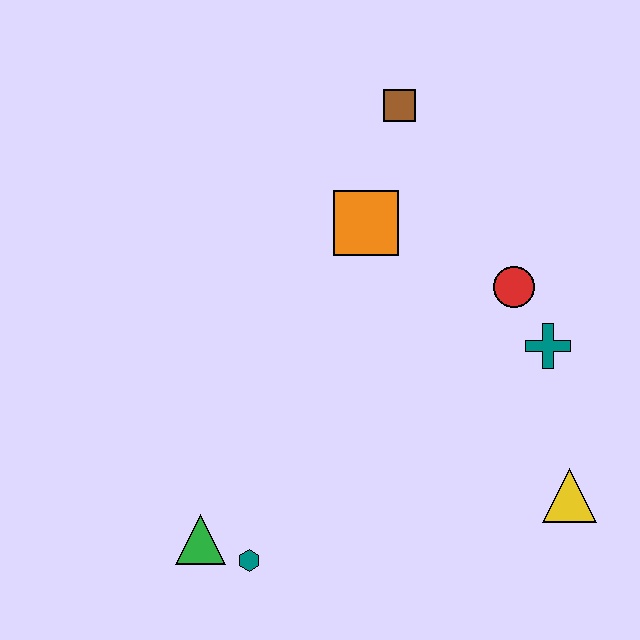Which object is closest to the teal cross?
The red circle is closest to the teal cross.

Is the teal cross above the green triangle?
Yes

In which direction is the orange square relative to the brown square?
The orange square is below the brown square.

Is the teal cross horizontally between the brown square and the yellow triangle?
Yes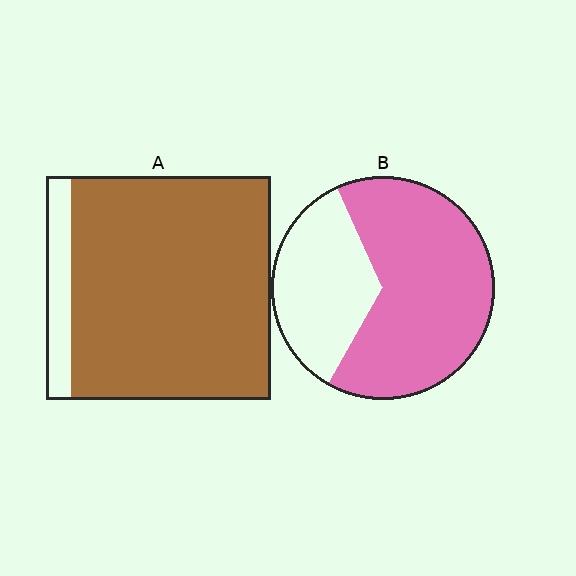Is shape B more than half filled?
Yes.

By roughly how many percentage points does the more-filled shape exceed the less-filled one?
By roughly 25 percentage points (A over B).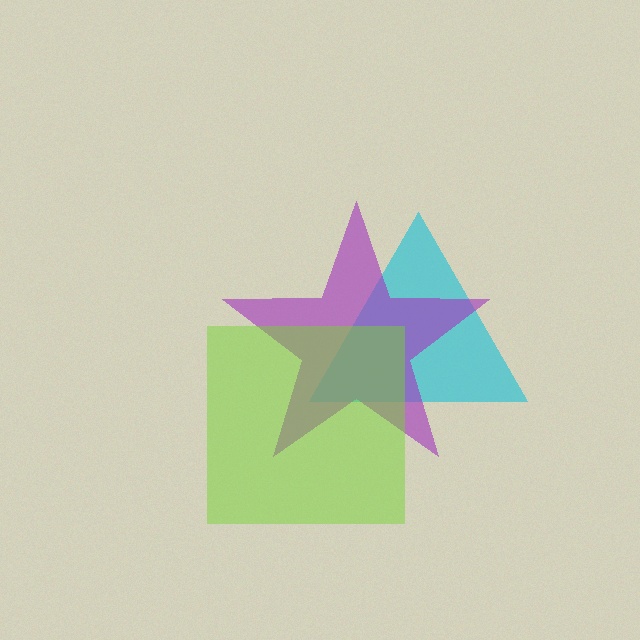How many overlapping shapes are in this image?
There are 3 overlapping shapes in the image.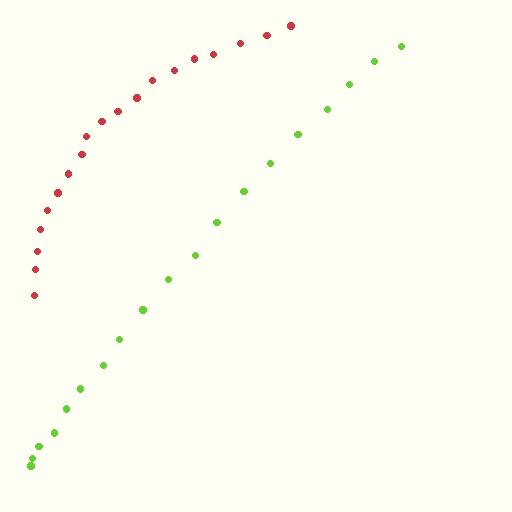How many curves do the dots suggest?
There are 2 distinct paths.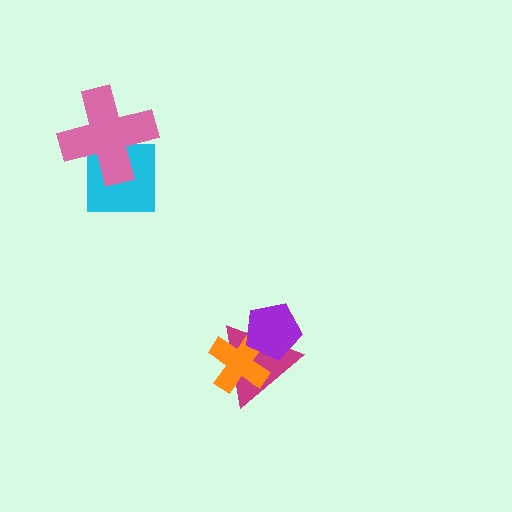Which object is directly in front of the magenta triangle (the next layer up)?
The orange cross is directly in front of the magenta triangle.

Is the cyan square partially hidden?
Yes, it is partially covered by another shape.